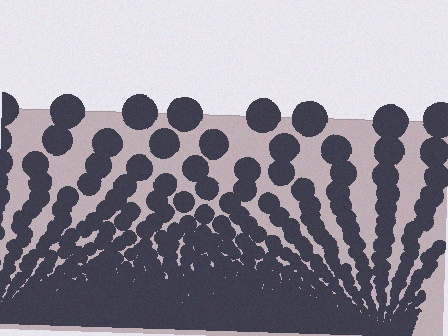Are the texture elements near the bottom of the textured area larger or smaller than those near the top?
Smaller. The gradient is inverted — elements near the bottom are smaller and denser.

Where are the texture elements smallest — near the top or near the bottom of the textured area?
Near the bottom.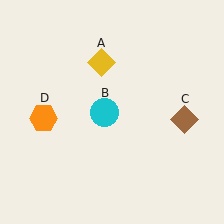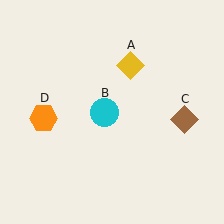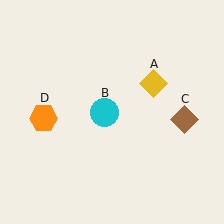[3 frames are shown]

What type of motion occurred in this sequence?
The yellow diamond (object A) rotated clockwise around the center of the scene.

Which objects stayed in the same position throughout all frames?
Cyan circle (object B) and brown diamond (object C) and orange hexagon (object D) remained stationary.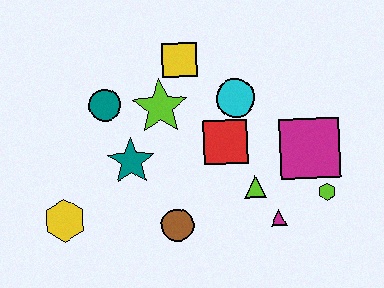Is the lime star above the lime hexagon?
Yes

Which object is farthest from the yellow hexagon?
The lime hexagon is farthest from the yellow hexagon.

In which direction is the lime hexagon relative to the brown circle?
The lime hexagon is to the right of the brown circle.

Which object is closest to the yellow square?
The lime star is closest to the yellow square.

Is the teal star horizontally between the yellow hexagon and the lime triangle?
Yes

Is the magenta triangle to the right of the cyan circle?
Yes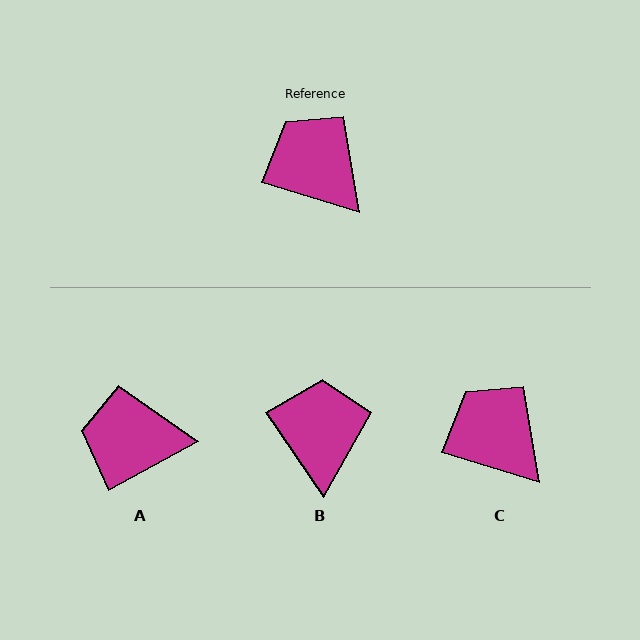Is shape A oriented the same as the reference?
No, it is off by about 46 degrees.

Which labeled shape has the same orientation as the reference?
C.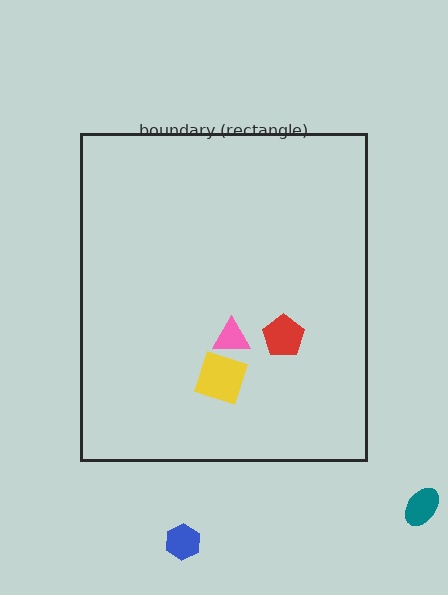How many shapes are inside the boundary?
3 inside, 2 outside.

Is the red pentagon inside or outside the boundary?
Inside.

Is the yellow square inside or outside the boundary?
Inside.